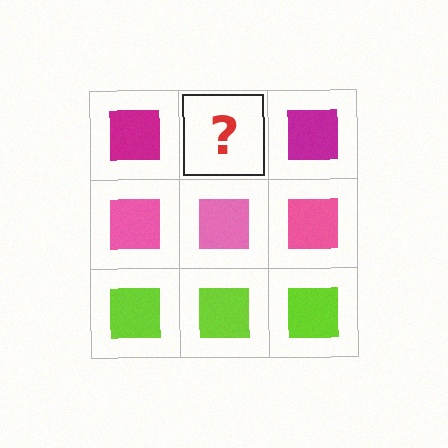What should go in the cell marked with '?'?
The missing cell should contain a magenta square.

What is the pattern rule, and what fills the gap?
The rule is that each row has a consistent color. The gap should be filled with a magenta square.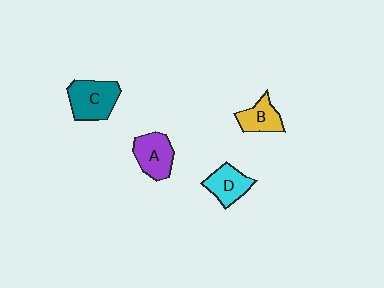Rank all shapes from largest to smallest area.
From largest to smallest: C (teal), A (purple), D (cyan), B (yellow).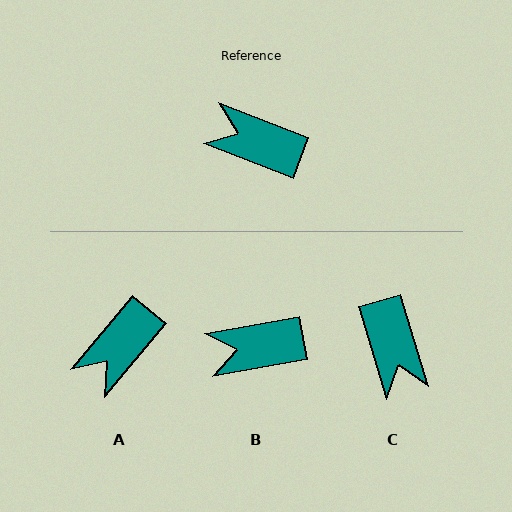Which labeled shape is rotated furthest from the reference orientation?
C, about 128 degrees away.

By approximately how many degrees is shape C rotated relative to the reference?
Approximately 128 degrees counter-clockwise.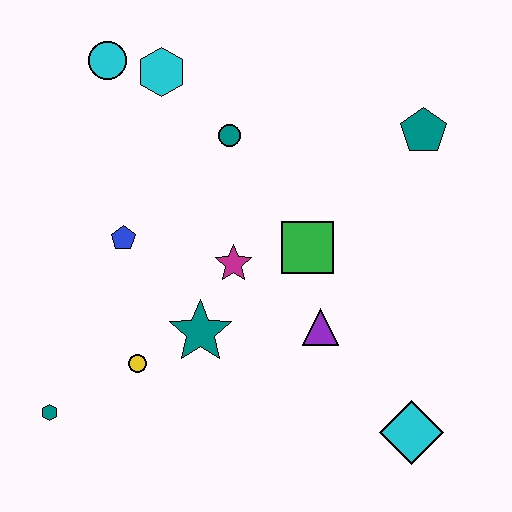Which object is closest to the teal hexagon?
The yellow circle is closest to the teal hexagon.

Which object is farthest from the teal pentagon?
The teal hexagon is farthest from the teal pentagon.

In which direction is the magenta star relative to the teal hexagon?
The magenta star is to the right of the teal hexagon.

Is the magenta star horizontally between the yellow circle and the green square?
Yes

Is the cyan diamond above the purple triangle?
No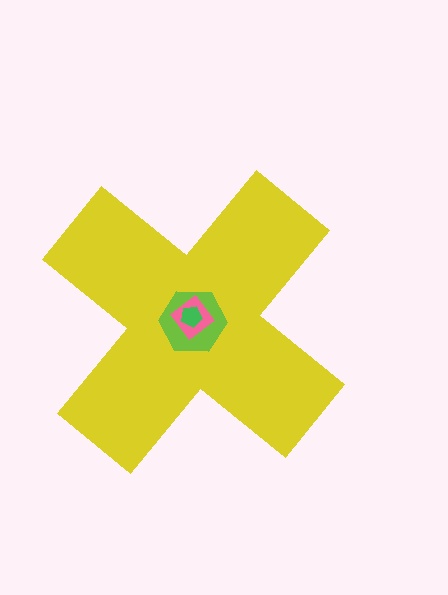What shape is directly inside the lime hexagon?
The pink diamond.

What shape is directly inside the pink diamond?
The green pentagon.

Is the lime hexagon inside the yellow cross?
Yes.